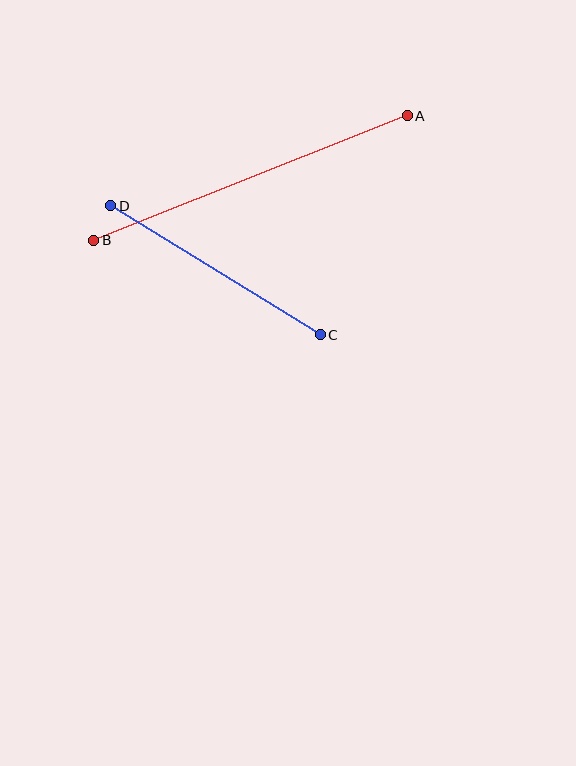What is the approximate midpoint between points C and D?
The midpoint is at approximately (216, 270) pixels.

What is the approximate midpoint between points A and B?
The midpoint is at approximately (251, 178) pixels.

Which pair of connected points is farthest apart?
Points A and B are farthest apart.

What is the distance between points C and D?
The distance is approximately 246 pixels.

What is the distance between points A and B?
The distance is approximately 337 pixels.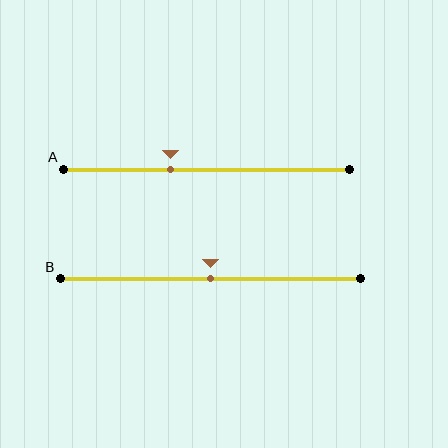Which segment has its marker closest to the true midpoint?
Segment B has its marker closest to the true midpoint.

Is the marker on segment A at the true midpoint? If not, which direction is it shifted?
No, the marker on segment A is shifted to the left by about 12% of the segment length.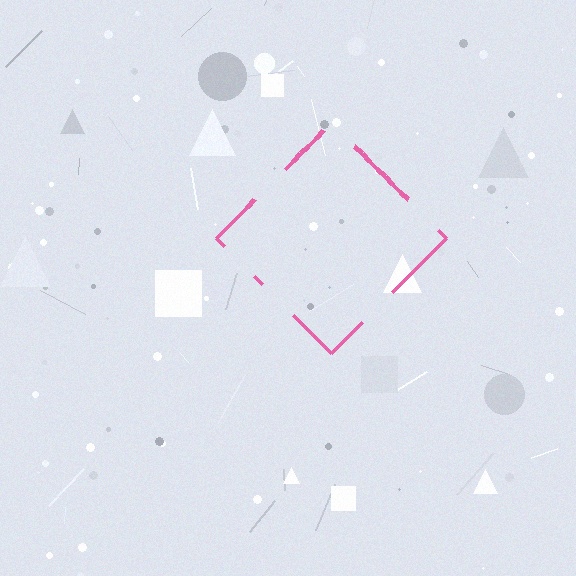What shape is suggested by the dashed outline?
The dashed outline suggests a diamond.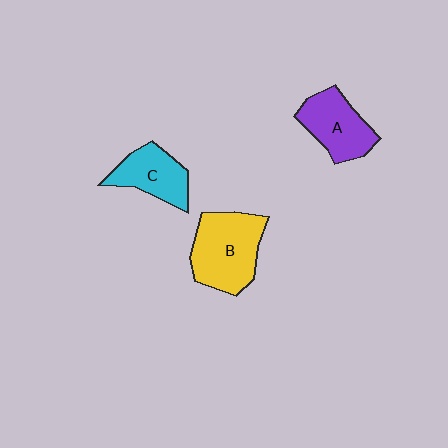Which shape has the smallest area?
Shape C (cyan).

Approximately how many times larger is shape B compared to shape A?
Approximately 1.4 times.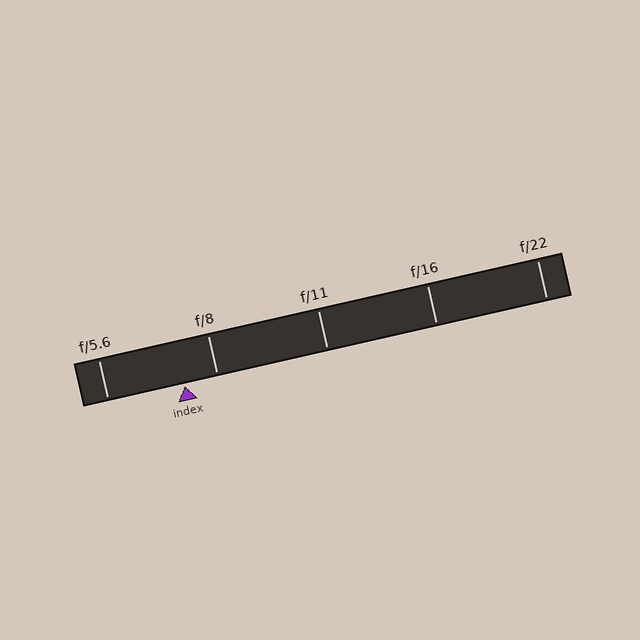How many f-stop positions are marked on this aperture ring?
There are 5 f-stop positions marked.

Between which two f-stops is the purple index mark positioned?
The index mark is between f/5.6 and f/8.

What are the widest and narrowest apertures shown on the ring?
The widest aperture shown is f/5.6 and the narrowest is f/22.